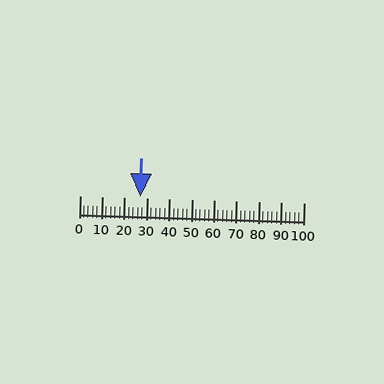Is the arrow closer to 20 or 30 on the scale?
The arrow is closer to 30.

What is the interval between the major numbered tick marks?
The major tick marks are spaced 10 units apart.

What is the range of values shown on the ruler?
The ruler shows values from 0 to 100.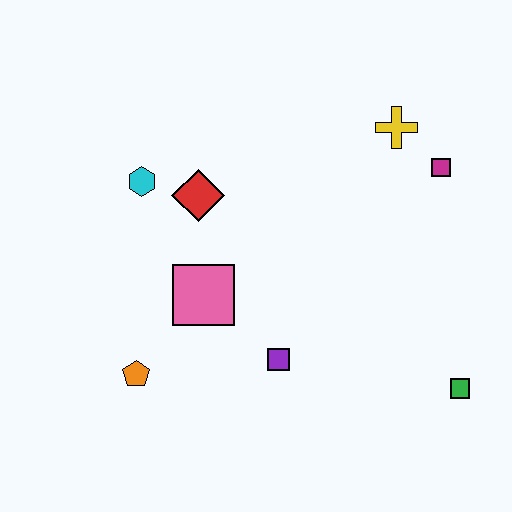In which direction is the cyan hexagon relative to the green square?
The cyan hexagon is to the left of the green square.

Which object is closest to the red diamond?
The cyan hexagon is closest to the red diamond.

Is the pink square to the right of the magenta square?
No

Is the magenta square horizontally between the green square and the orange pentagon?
Yes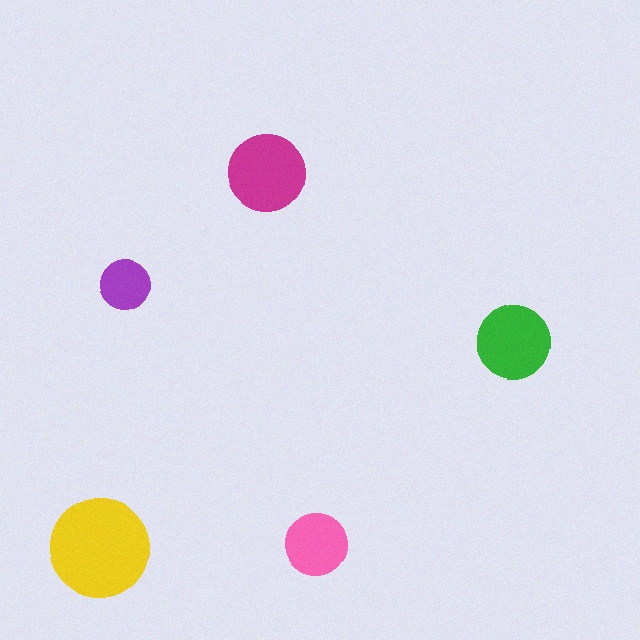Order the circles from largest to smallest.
the yellow one, the magenta one, the green one, the pink one, the purple one.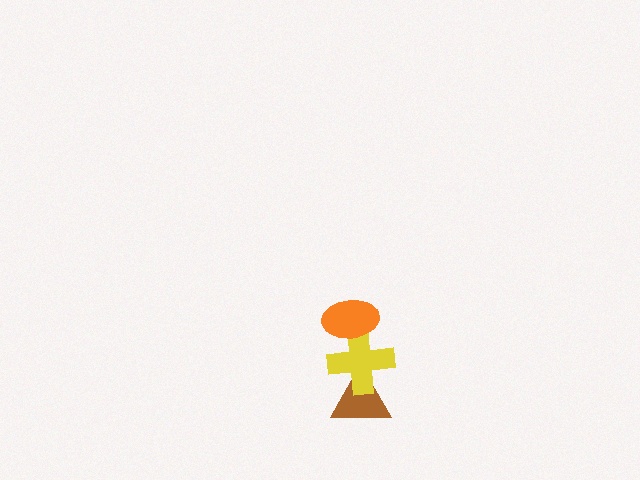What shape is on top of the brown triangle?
The yellow cross is on top of the brown triangle.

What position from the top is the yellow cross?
The yellow cross is 2nd from the top.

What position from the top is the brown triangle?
The brown triangle is 3rd from the top.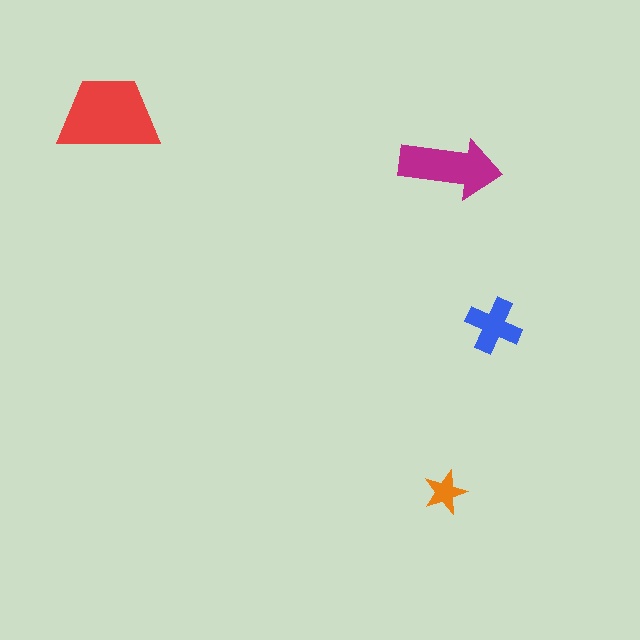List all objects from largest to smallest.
The red trapezoid, the magenta arrow, the blue cross, the orange star.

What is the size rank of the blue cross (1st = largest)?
3rd.